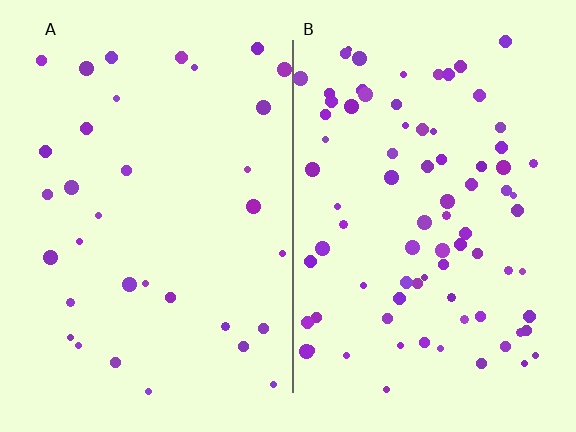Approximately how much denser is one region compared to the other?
Approximately 2.5× — region B over region A.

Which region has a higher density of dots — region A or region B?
B (the right).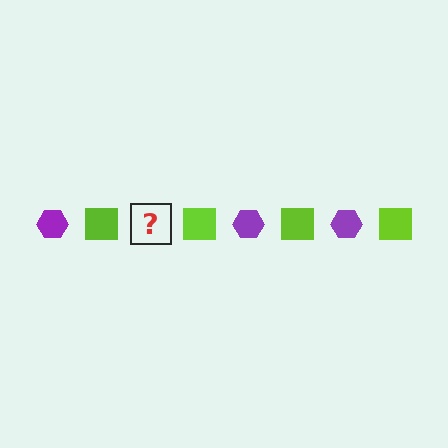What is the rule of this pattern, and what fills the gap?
The rule is that the pattern alternates between purple hexagon and lime square. The gap should be filled with a purple hexagon.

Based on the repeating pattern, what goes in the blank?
The blank should be a purple hexagon.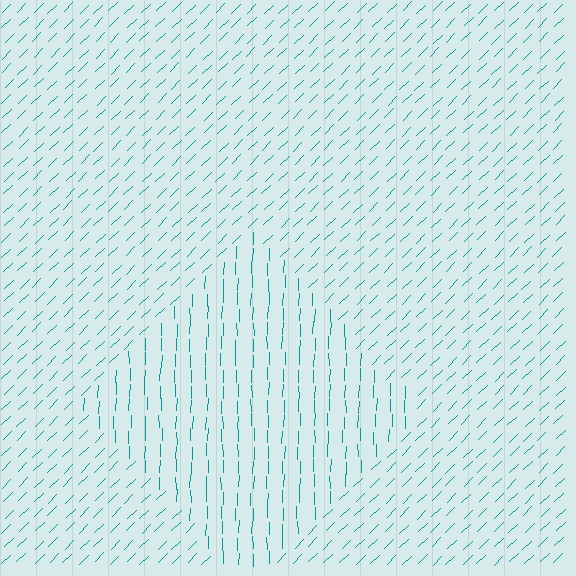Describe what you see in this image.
The image is filled with small teal line segments. A diamond region in the image has lines oriented differently from the surrounding lines, creating a visible texture boundary.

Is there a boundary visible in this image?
Yes, there is a texture boundary formed by a change in line orientation.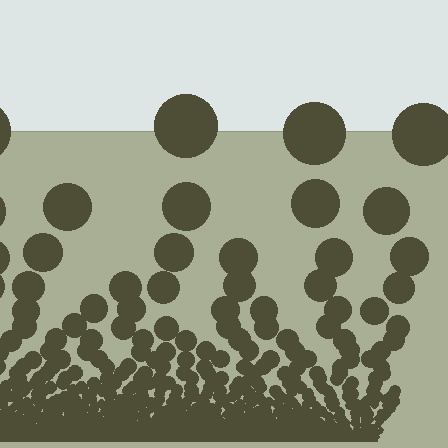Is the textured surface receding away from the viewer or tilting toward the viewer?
The surface appears to tilt toward the viewer. Texture elements get larger and sparser toward the top.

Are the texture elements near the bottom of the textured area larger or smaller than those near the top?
Smaller. The gradient is inverted — elements near the bottom are smaller and denser.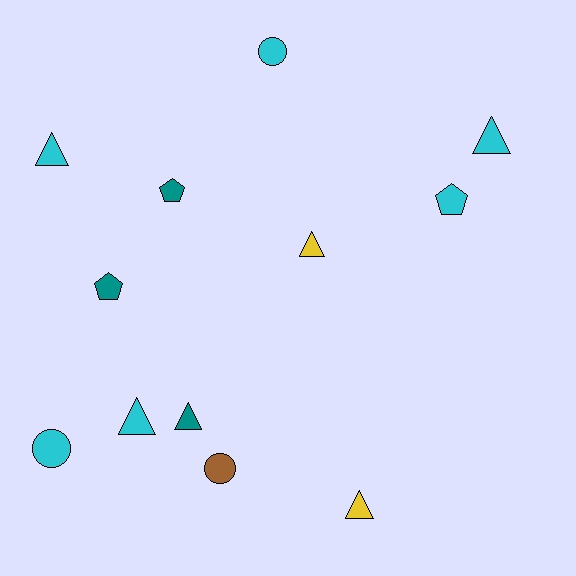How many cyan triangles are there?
There are 3 cyan triangles.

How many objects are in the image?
There are 12 objects.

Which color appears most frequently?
Cyan, with 6 objects.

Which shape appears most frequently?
Triangle, with 6 objects.